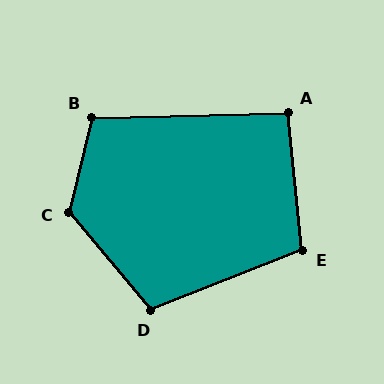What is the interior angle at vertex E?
Approximately 106 degrees (obtuse).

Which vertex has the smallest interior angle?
A, at approximately 94 degrees.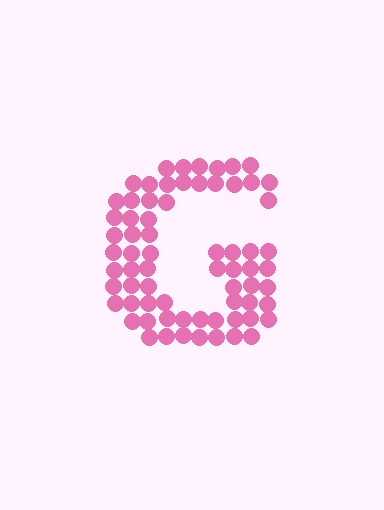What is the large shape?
The large shape is the letter G.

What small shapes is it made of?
It is made of small circles.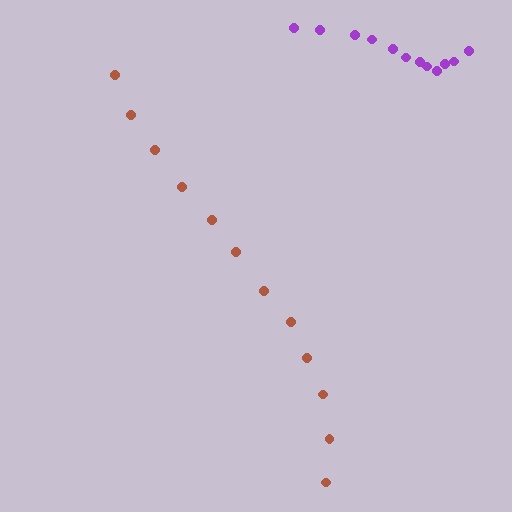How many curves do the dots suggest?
There are 2 distinct paths.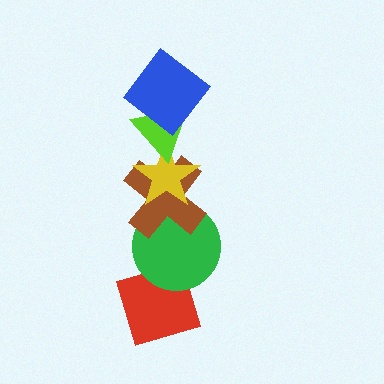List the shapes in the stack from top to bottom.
From top to bottom: the blue diamond, the lime triangle, the yellow star, the brown cross, the green circle, the red diamond.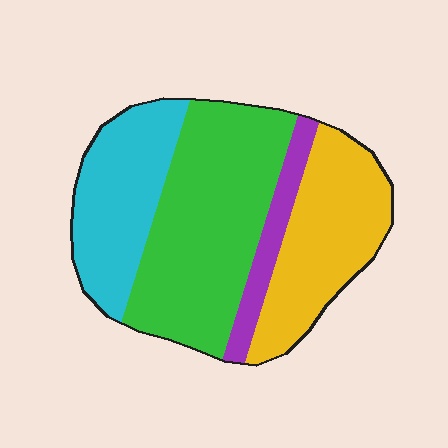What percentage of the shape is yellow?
Yellow takes up about one quarter (1/4) of the shape.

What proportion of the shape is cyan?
Cyan covers 24% of the shape.